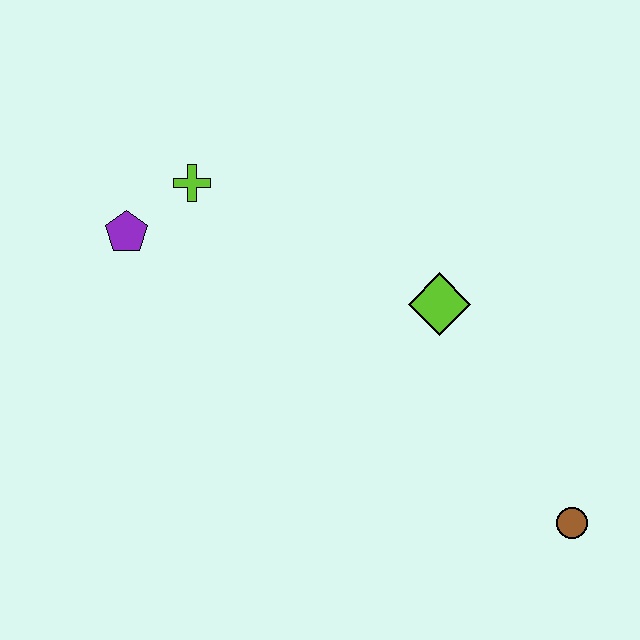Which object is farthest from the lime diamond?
The purple pentagon is farthest from the lime diamond.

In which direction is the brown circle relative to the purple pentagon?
The brown circle is to the right of the purple pentagon.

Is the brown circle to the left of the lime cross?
No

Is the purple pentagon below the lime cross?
Yes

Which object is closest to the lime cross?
The purple pentagon is closest to the lime cross.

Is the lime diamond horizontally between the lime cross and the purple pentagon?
No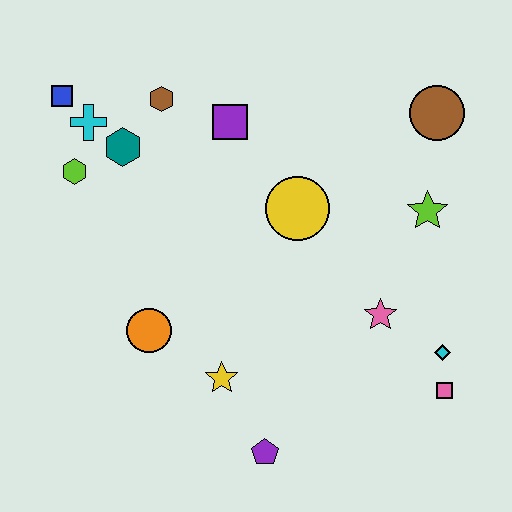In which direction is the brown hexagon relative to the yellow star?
The brown hexagon is above the yellow star.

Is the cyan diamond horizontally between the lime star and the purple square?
No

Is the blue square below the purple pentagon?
No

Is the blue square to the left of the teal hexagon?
Yes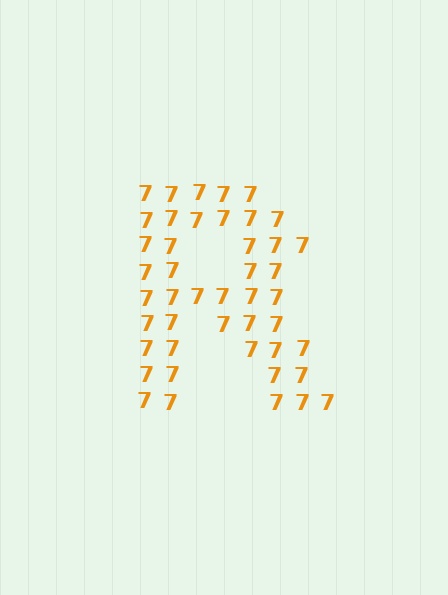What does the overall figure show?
The overall figure shows the letter R.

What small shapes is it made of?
It is made of small digit 7's.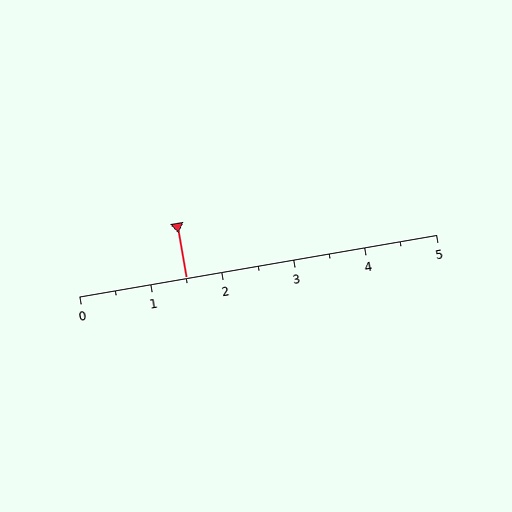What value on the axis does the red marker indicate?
The marker indicates approximately 1.5.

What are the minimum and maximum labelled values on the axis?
The axis runs from 0 to 5.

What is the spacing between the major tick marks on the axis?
The major ticks are spaced 1 apart.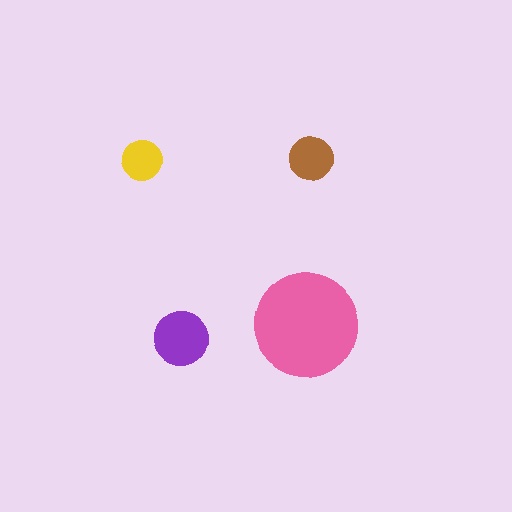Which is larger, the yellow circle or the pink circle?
The pink one.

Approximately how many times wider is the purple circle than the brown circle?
About 1.5 times wider.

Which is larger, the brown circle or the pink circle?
The pink one.